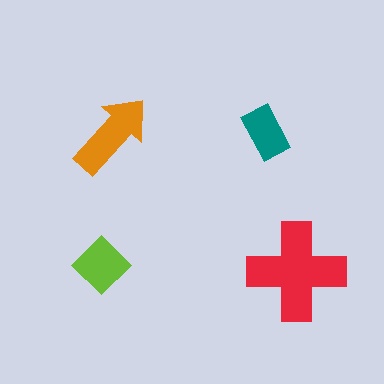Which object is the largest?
The red cross.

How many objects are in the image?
There are 4 objects in the image.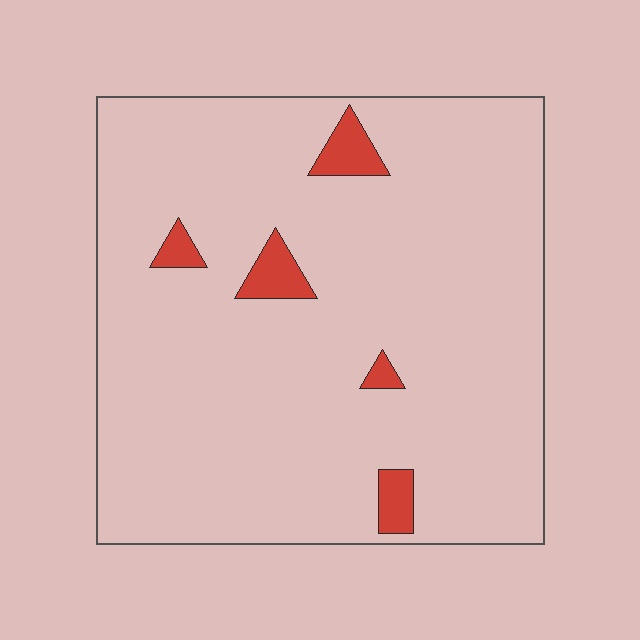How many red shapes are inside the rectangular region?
5.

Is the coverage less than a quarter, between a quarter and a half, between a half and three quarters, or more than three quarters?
Less than a quarter.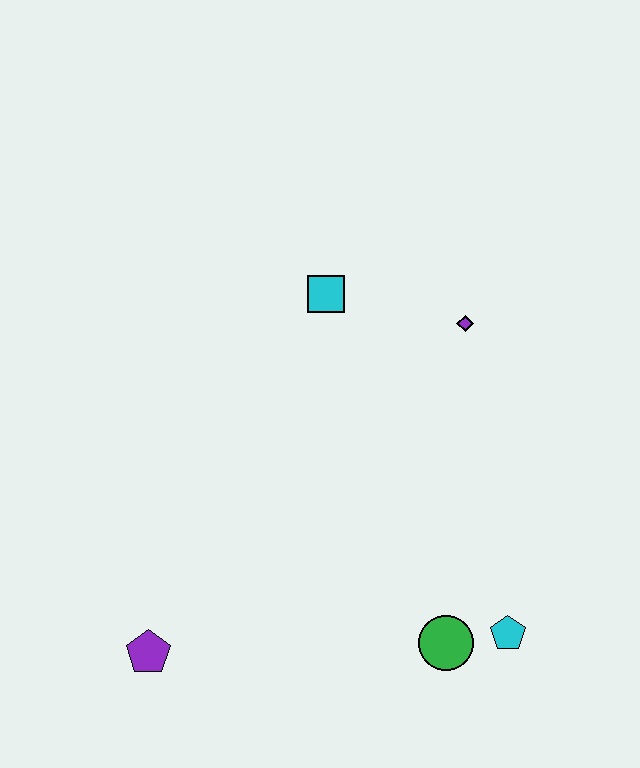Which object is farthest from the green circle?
The cyan square is farthest from the green circle.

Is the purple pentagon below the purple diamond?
Yes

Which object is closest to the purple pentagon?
The green circle is closest to the purple pentagon.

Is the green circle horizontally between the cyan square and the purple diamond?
Yes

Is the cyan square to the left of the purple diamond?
Yes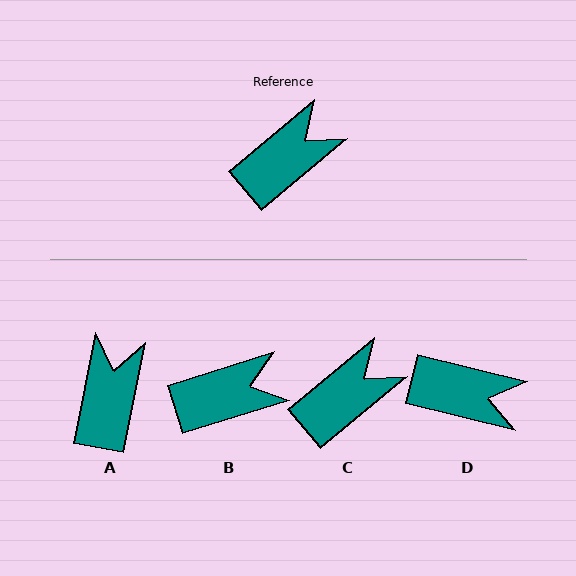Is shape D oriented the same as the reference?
No, it is off by about 54 degrees.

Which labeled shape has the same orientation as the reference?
C.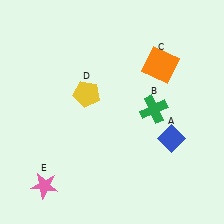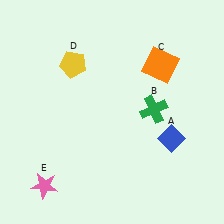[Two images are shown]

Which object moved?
The yellow pentagon (D) moved up.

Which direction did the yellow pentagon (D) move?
The yellow pentagon (D) moved up.